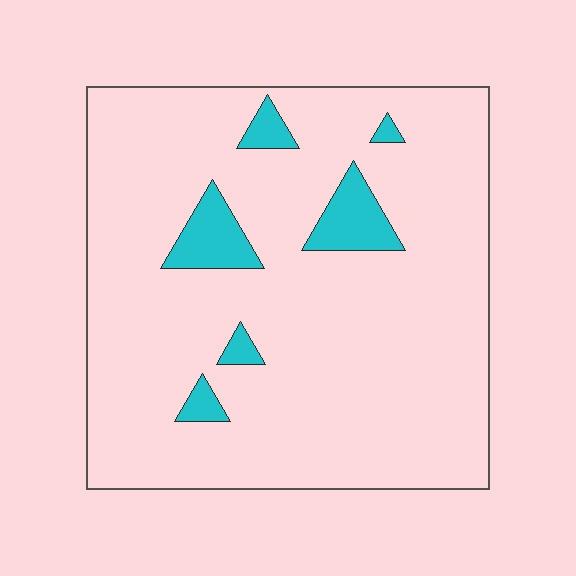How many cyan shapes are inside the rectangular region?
6.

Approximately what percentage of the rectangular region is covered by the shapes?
Approximately 10%.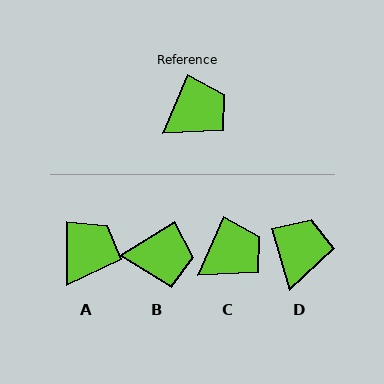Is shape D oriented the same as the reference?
No, it is off by about 40 degrees.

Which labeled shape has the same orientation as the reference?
C.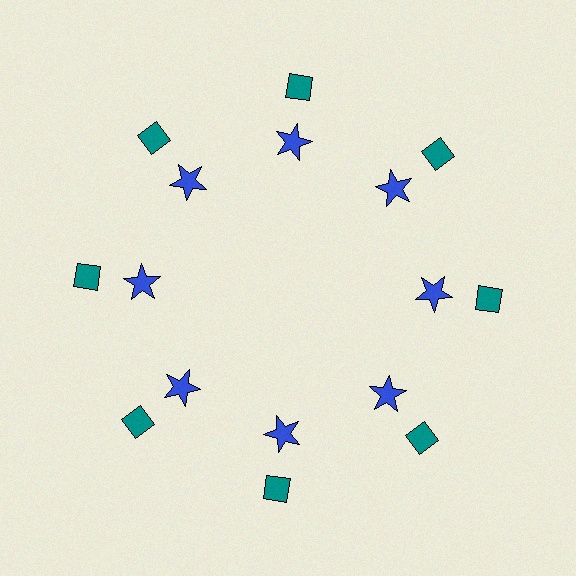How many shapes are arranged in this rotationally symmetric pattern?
There are 16 shapes, arranged in 8 groups of 2.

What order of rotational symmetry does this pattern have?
This pattern has 8-fold rotational symmetry.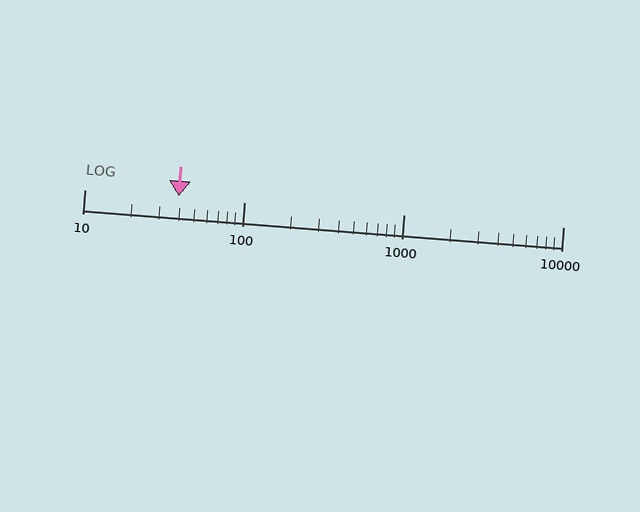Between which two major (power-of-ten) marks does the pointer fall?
The pointer is between 10 and 100.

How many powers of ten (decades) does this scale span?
The scale spans 3 decades, from 10 to 10000.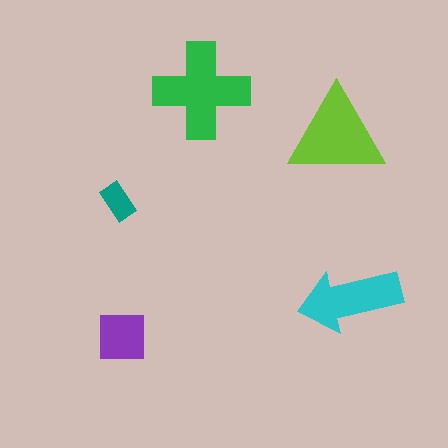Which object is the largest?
The green cross.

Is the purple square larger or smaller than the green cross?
Smaller.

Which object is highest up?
The green cross is topmost.